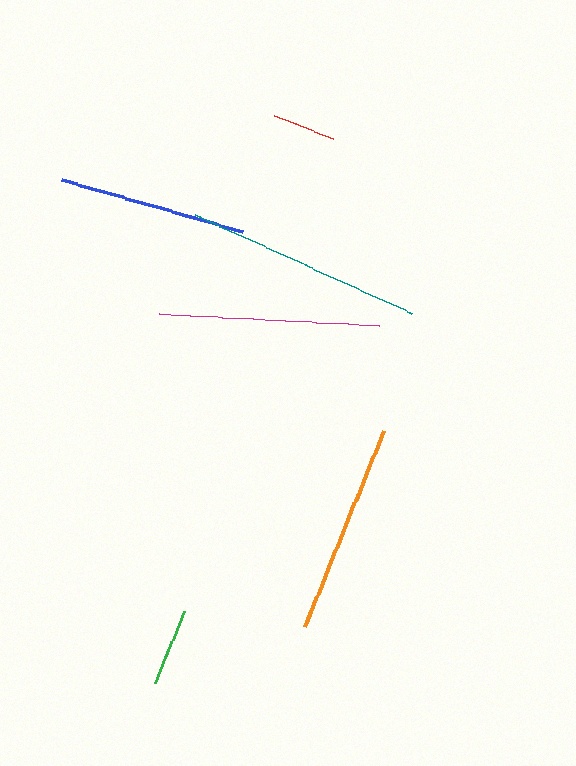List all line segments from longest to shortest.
From longest to shortest: teal, magenta, orange, blue, green, red.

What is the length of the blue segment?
The blue segment is approximately 188 pixels long.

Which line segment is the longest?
The teal line is the longest at approximately 238 pixels.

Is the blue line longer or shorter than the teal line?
The teal line is longer than the blue line.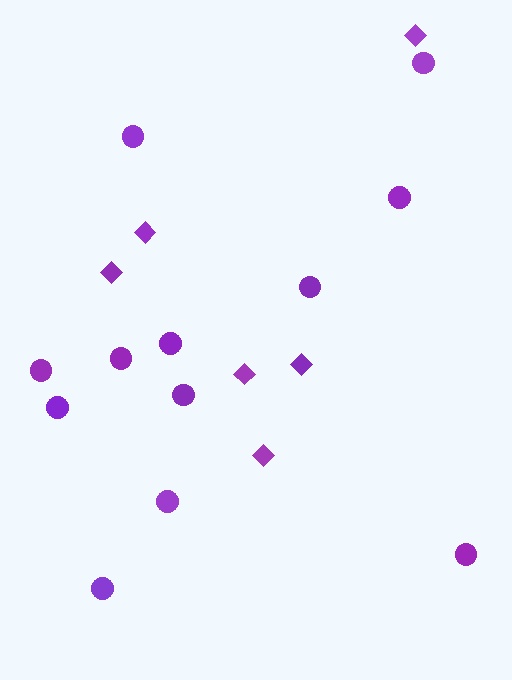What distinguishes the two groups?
There are 2 groups: one group of diamonds (6) and one group of circles (12).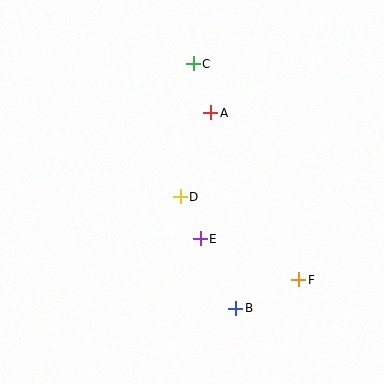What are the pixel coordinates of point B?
Point B is at (236, 308).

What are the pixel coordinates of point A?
Point A is at (211, 113).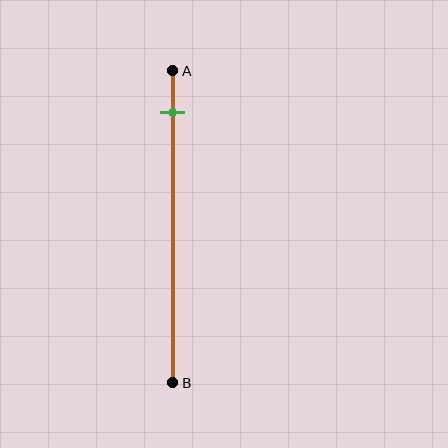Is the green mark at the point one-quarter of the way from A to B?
No, the mark is at about 15% from A, not at the 25% one-quarter point.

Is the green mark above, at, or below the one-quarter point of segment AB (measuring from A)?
The green mark is above the one-quarter point of segment AB.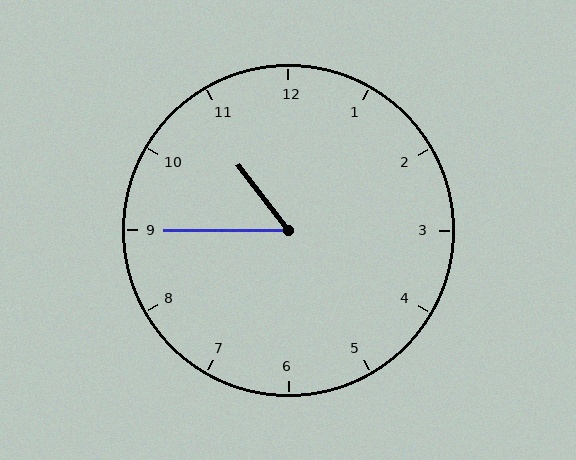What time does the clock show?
10:45.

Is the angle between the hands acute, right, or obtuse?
It is acute.